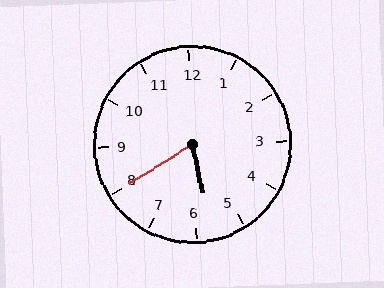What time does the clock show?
5:40.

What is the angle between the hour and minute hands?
Approximately 70 degrees.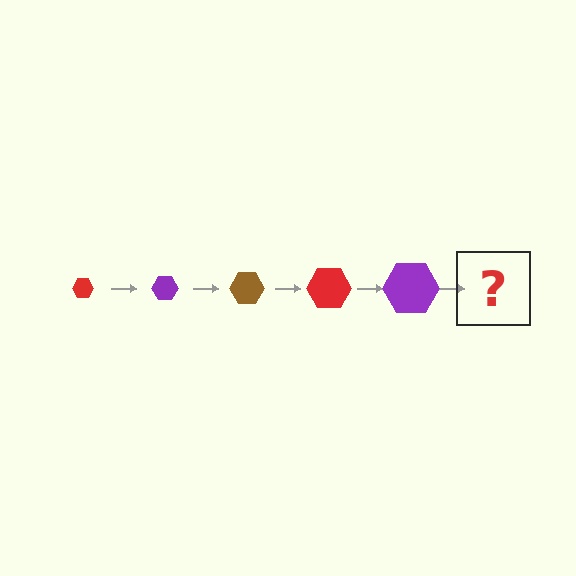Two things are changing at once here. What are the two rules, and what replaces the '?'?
The two rules are that the hexagon grows larger each step and the color cycles through red, purple, and brown. The '?' should be a brown hexagon, larger than the previous one.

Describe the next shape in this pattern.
It should be a brown hexagon, larger than the previous one.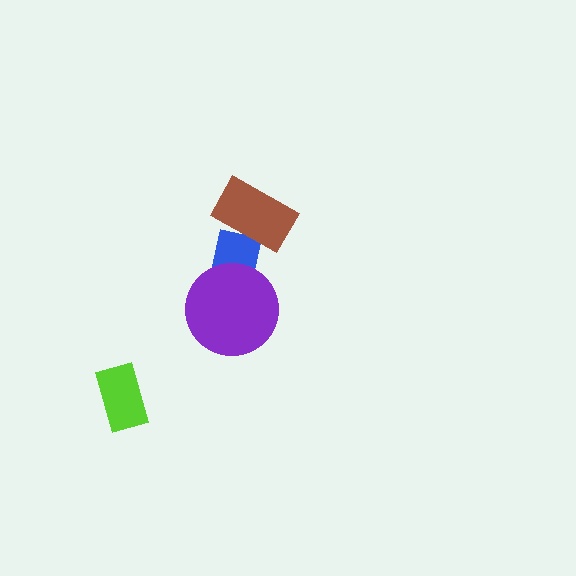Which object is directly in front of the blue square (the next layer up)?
The purple circle is directly in front of the blue square.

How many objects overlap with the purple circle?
1 object overlaps with the purple circle.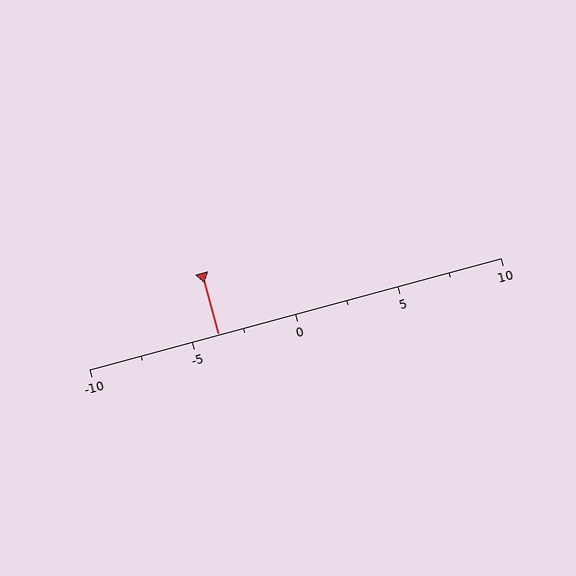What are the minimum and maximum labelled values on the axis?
The axis runs from -10 to 10.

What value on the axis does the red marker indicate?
The marker indicates approximately -3.8.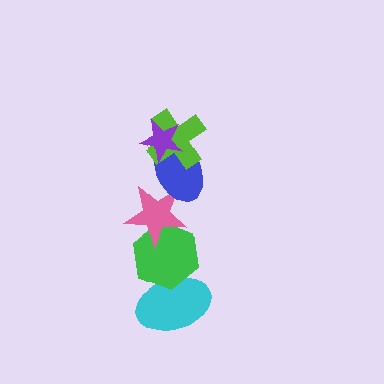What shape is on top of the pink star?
The blue ellipse is on top of the pink star.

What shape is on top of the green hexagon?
The pink star is on top of the green hexagon.